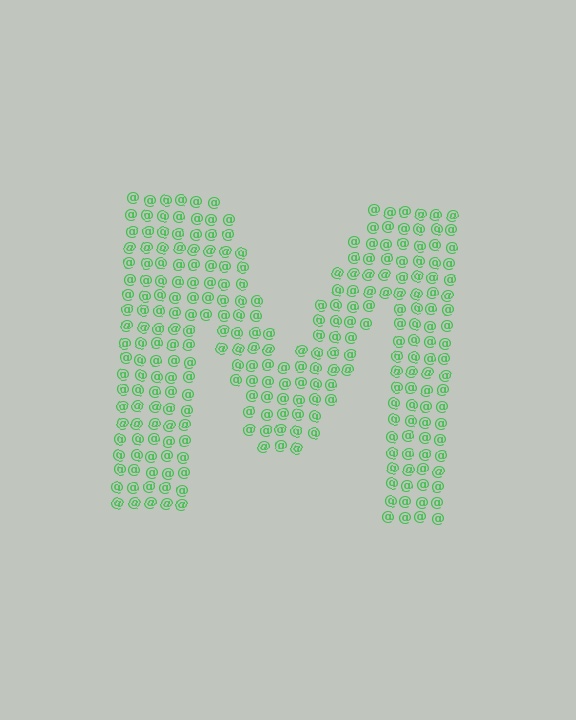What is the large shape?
The large shape is the letter M.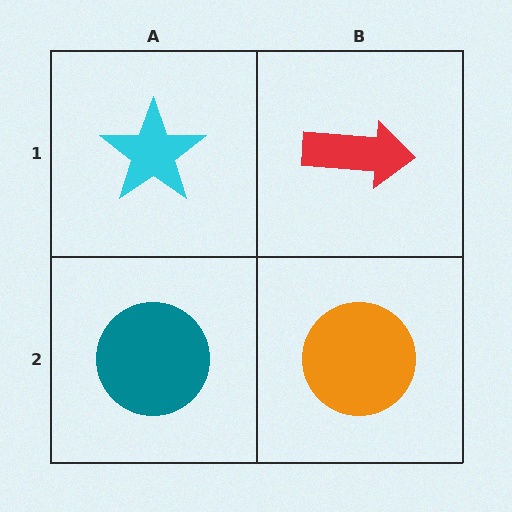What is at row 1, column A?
A cyan star.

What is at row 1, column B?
A red arrow.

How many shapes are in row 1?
2 shapes.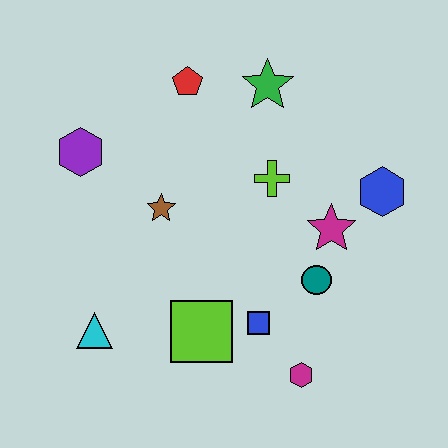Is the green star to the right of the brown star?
Yes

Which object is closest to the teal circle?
The magenta star is closest to the teal circle.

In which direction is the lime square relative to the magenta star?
The lime square is to the left of the magenta star.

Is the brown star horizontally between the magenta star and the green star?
No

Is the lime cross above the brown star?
Yes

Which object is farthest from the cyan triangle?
The blue hexagon is farthest from the cyan triangle.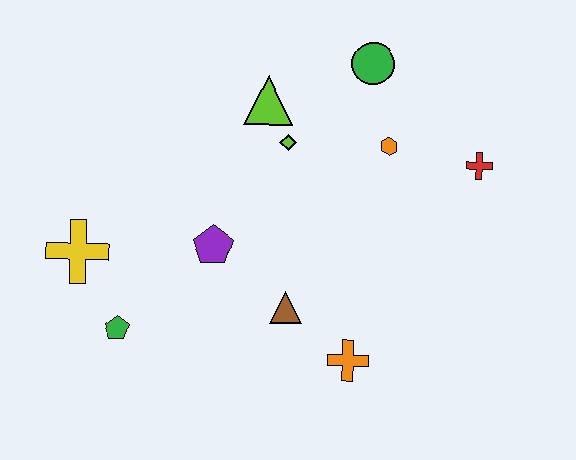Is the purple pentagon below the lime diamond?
Yes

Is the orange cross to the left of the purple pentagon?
No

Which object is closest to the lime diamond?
The lime triangle is closest to the lime diamond.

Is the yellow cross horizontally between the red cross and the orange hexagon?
No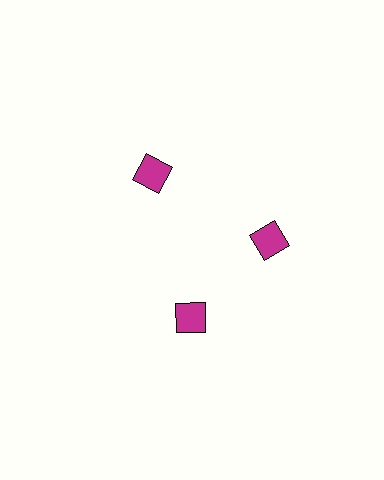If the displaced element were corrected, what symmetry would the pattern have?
It would have 3-fold rotational symmetry — the pattern would map onto itself every 120 degrees.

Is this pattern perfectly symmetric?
No. The 3 magenta squares are arranged in a ring, but one element near the 7 o'clock position is rotated out of alignment along the ring, breaking the 3-fold rotational symmetry.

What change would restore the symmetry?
The symmetry would be restored by rotating it back into even spacing with its neighbors so that all 3 squares sit at equal angles and equal distance from the center.